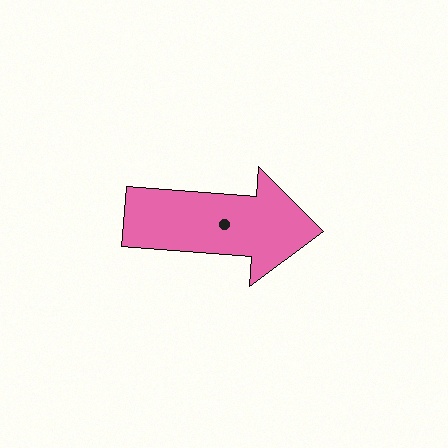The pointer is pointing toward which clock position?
Roughly 3 o'clock.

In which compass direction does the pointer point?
East.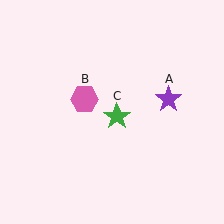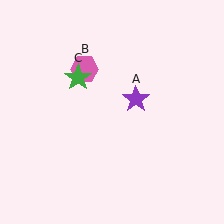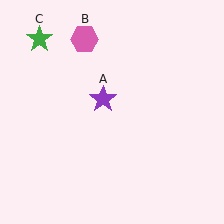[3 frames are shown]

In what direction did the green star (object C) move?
The green star (object C) moved up and to the left.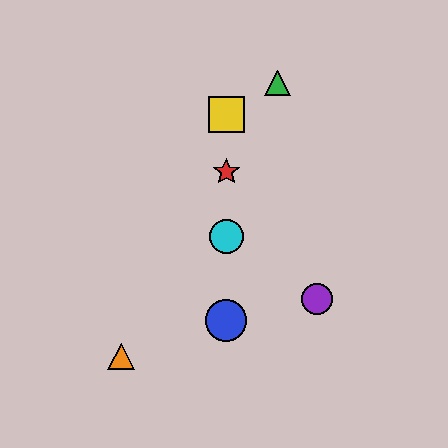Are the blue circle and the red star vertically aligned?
Yes, both are at x≈226.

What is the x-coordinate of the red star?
The red star is at x≈226.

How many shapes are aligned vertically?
4 shapes (the red star, the blue circle, the yellow square, the cyan circle) are aligned vertically.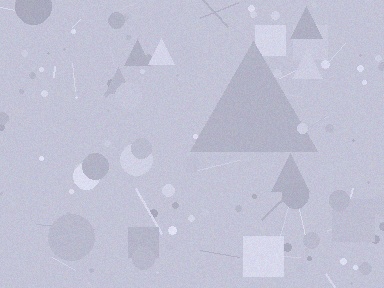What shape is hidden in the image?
A triangle is hidden in the image.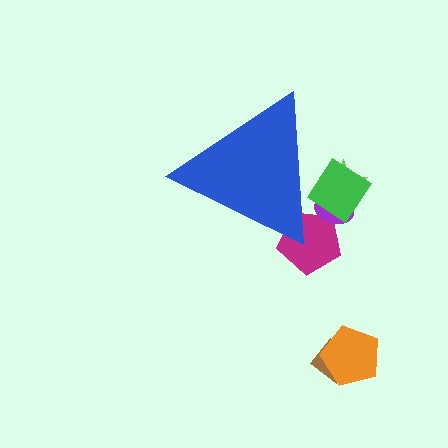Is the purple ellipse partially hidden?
Yes, the purple ellipse is partially hidden behind the blue triangle.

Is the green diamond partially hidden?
Yes, the green diamond is partially hidden behind the blue triangle.